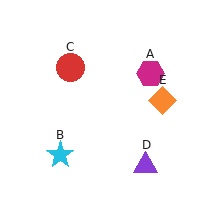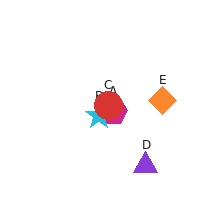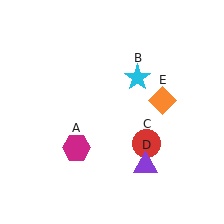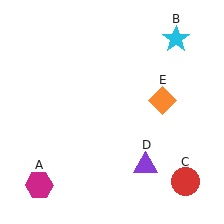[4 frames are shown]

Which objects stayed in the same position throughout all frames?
Purple triangle (object D) and orange diamond (object E) remained stationary.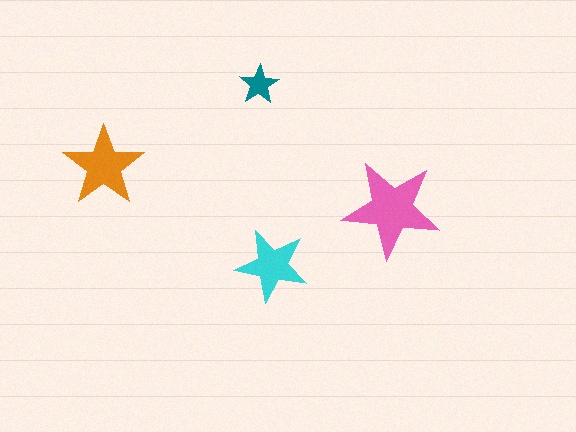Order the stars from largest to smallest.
the pink one, the orange one, the cyan one, the teal one.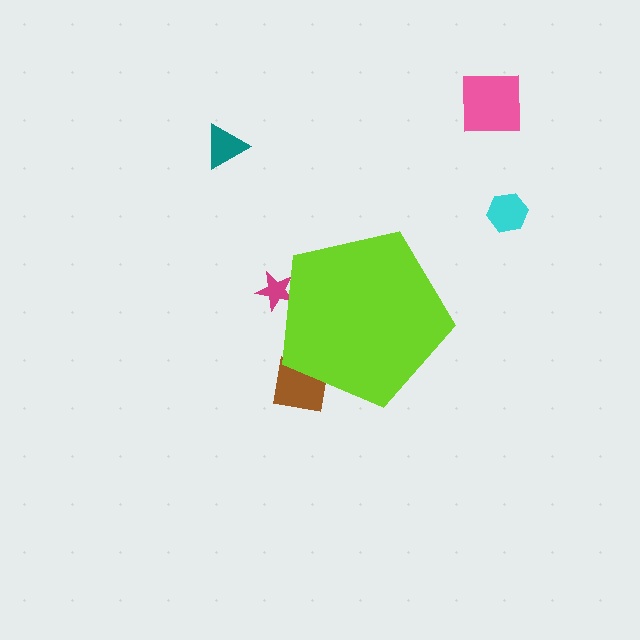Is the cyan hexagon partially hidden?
No, the cyan hexagon is fully visible.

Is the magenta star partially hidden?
Yes, the magenta star is partially hidden behind the lime pentagon.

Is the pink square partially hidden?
No, the pink square is fully visible.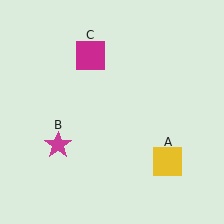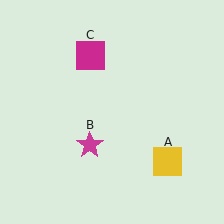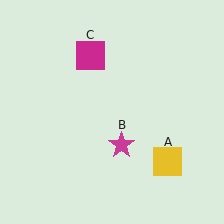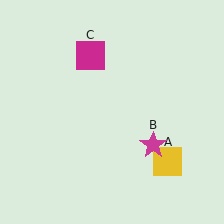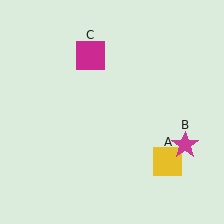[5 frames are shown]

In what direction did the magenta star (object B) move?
The magenta star (object B) moved right.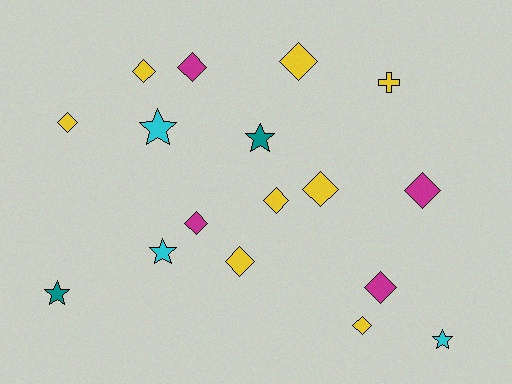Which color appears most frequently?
Yellow, with 8 objects.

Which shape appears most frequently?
Diamond, with 11 objects.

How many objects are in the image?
There are 17 objects.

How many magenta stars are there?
There are no magenta stars.